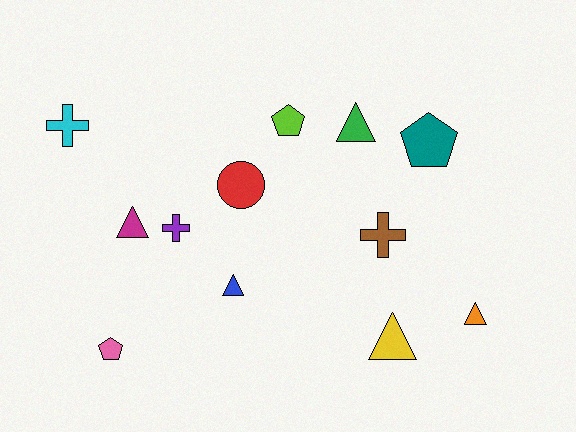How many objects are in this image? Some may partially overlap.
There are 12 objects.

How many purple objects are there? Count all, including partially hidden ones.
There is 1 purple object.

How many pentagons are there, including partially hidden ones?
There are 3 pentagons.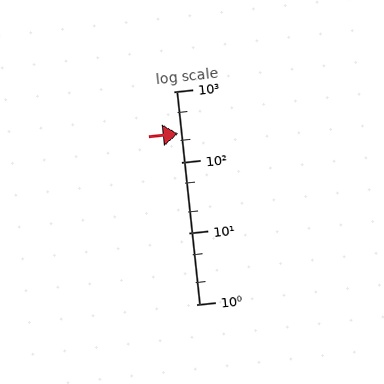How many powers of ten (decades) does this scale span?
The scale spans 3 decades, from 1 to 1000.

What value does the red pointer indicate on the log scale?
The pointer indicates approximately 250.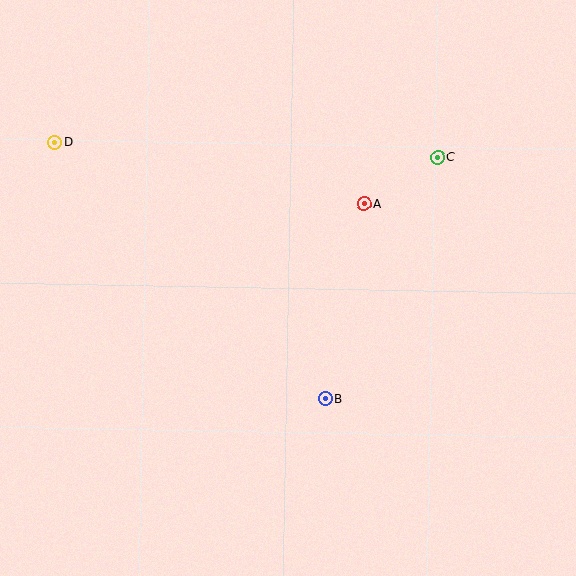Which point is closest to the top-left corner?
Point D is closest to the top-left corner.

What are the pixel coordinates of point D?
Point D is at (54, 142).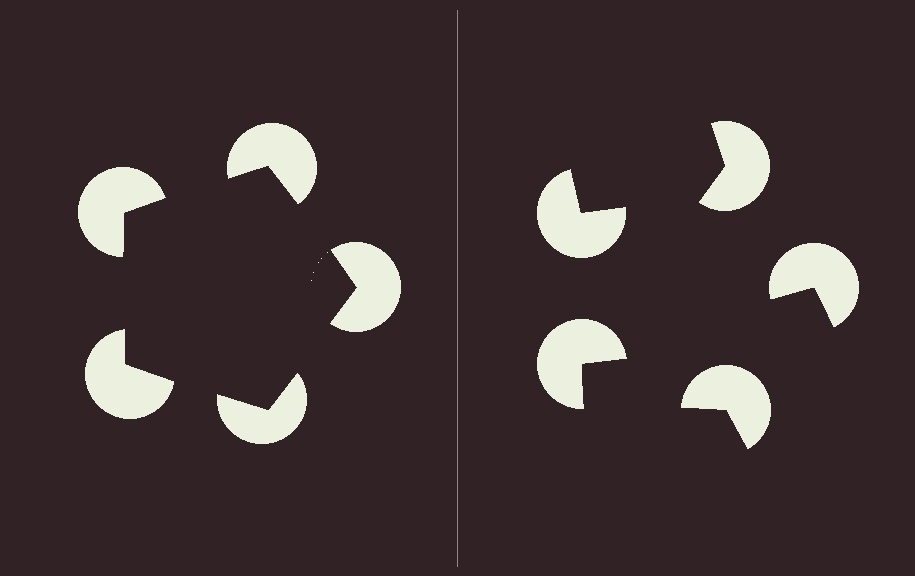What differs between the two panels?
The pac-man discs are positioned identically on both sides; only the wedge orientations differ. On the left they align to a pentagon; on the right they are misaligned.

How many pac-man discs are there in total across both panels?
10 — 5 on each side.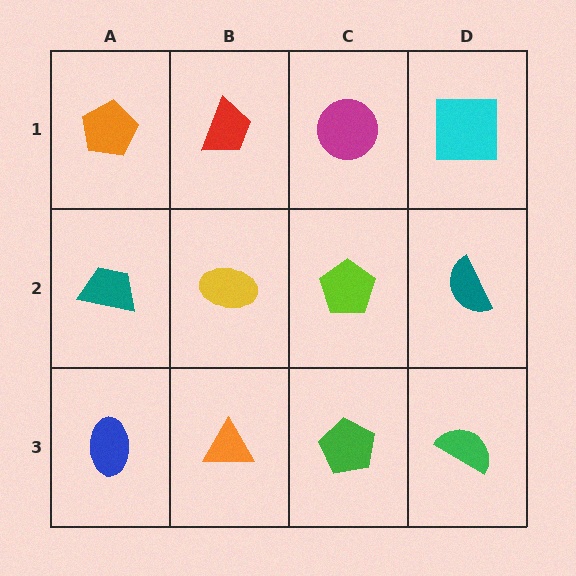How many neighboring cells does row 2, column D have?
3.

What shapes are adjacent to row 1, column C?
A lime pentagon (row 2, column C), a red trapezoid (row 1, column B), a cyan square (row 1, column D).